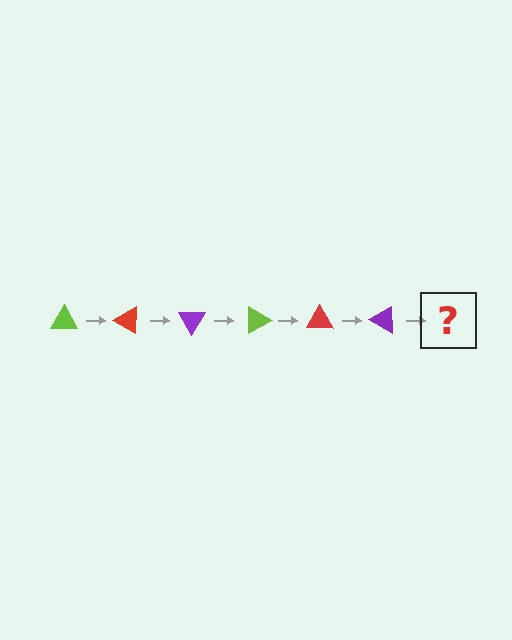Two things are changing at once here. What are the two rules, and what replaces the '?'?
The two rules are that it rotates 30 degrees each step and the color cycles through lime, red, and purple. The '?' should be a lime triangle, rotated 180 degrees from the start.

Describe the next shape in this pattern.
It should be a lime triangle, rotated 180 degrees from the start.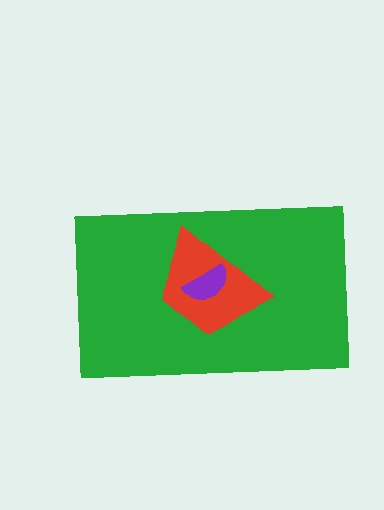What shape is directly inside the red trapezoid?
The purple semicircle.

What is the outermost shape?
The green rectangle.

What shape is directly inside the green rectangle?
The red trapezoid.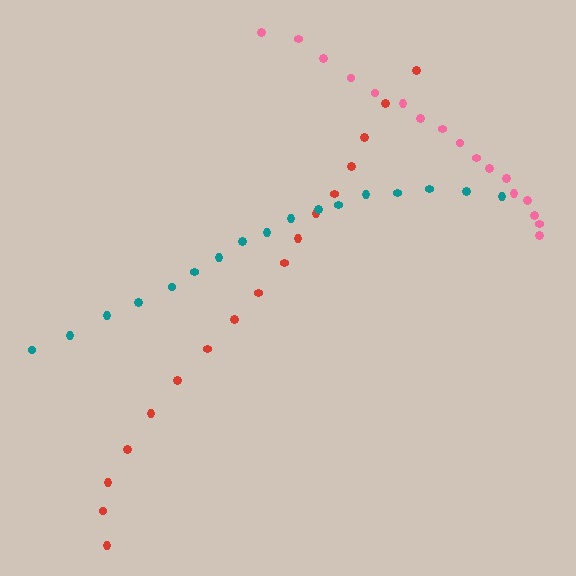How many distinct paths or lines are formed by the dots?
There are 3 distinct paths.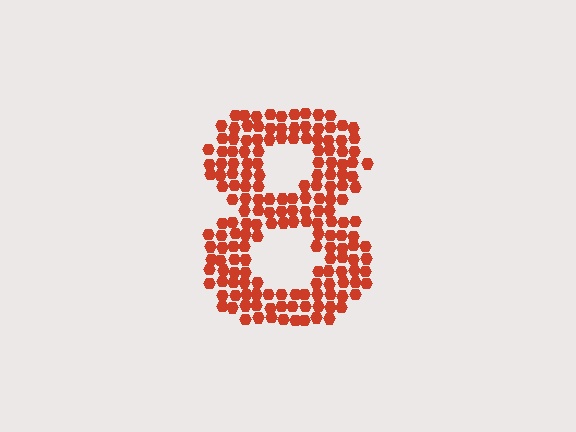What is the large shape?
The large shape is the digit 8.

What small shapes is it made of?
It is made of small hexagons.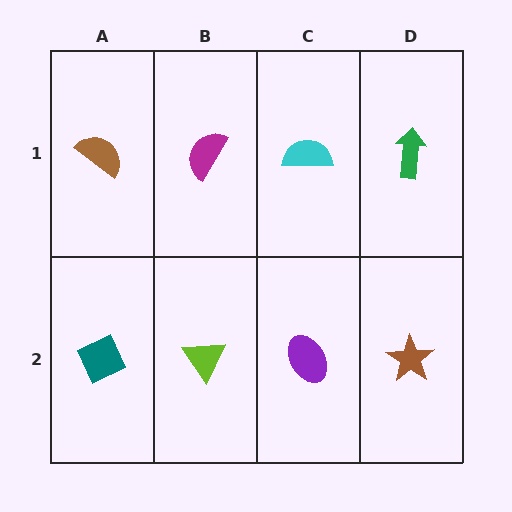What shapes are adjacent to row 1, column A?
A teal diamond (row 2, column A), a magenta semicircle (row 1, column B).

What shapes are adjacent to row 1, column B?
A lime triangle (row 2, column B), a brown semicircle (row 1, column A), a cyan semicircle (row 1, column C).